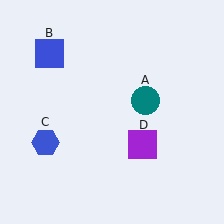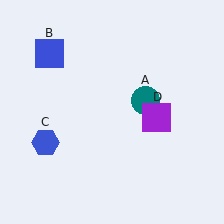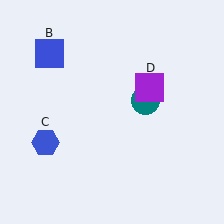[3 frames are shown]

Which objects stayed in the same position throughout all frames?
Teal circle (object A) and blue square (object B) and blue hexagon (object C) remained stationary.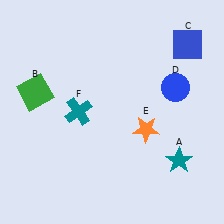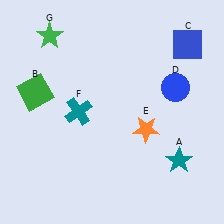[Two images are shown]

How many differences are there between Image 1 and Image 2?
There is 1 difference between the two images.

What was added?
A green star (G) was added in Image 2.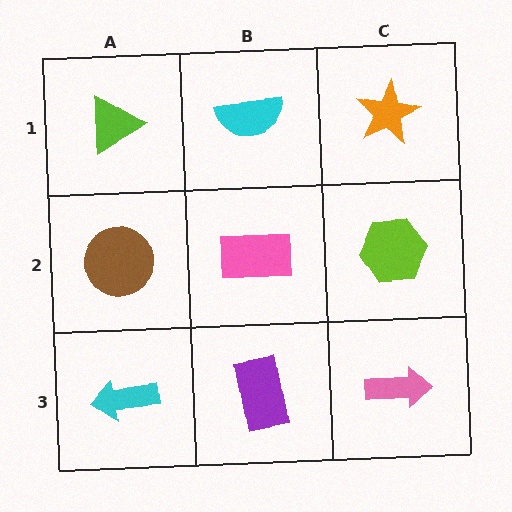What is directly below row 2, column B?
A purple rectangle.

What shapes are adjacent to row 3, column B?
A pink rectangle (row 2, column B), a cyan arrow (row 3, column A), a pink arrow (row 3, column C).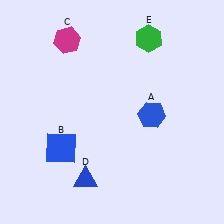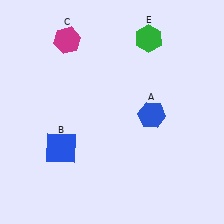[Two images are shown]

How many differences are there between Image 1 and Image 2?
There is 1 difference between the two images.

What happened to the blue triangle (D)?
The blue triangle (D) was removed in Image 2. It was in the bottom-left area of Image 1.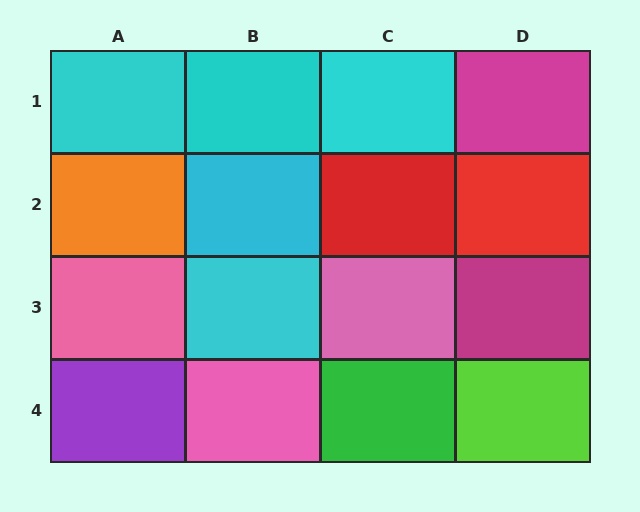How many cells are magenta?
2 cells are magenta.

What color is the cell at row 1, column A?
Cyan.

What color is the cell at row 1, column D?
Magenta.